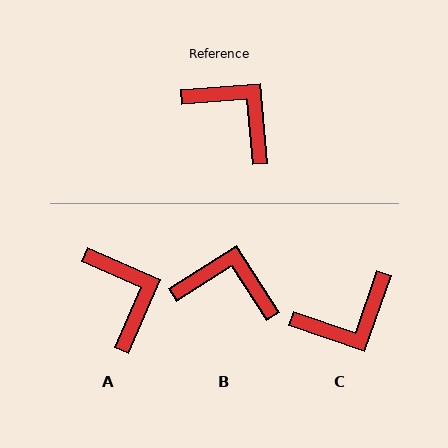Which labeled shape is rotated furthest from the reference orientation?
C, about 114 degrees away.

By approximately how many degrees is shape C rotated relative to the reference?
Approximately 114 degrees clockwise.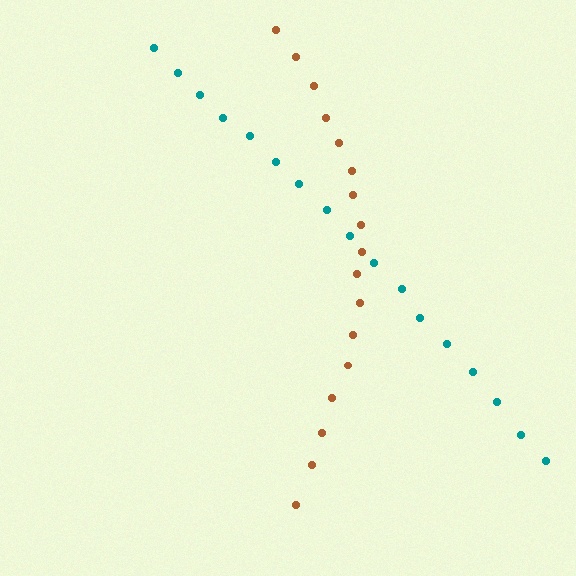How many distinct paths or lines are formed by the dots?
There are 2 distinct paths.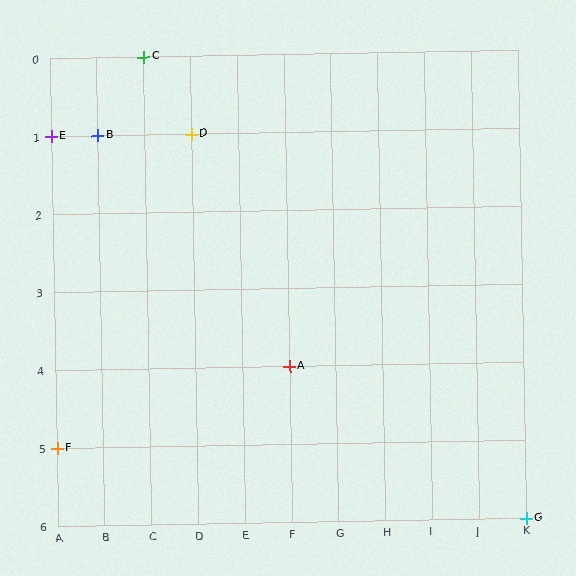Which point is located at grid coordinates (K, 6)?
Point G is at (K, 6).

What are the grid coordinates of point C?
Point C is at grid coordinates (C, 0).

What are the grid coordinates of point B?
Point B is at grid coordinates (B, 1).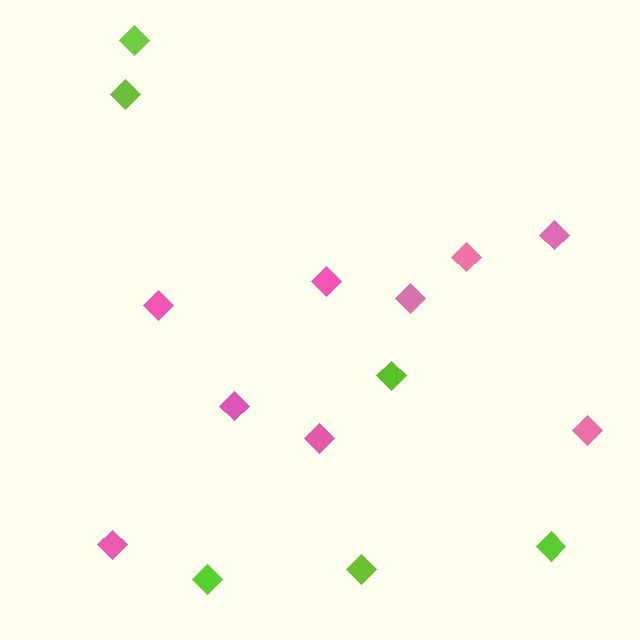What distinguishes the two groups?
There are 2 groups: one group of lime diamonds (6) and one group of pink diamonds (9).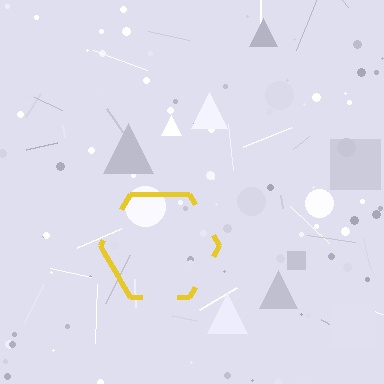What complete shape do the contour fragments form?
The contour fragments form a hexagon.